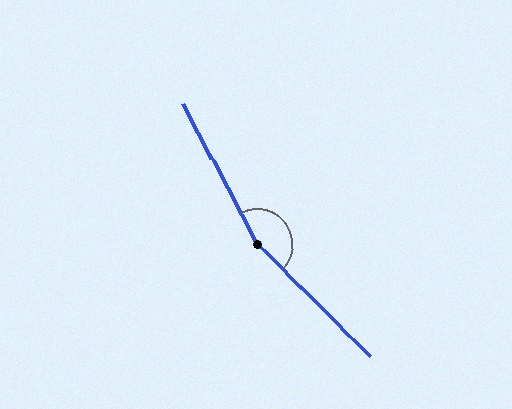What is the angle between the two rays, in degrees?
Approximately 163 degrees.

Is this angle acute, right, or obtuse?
It is obtuse.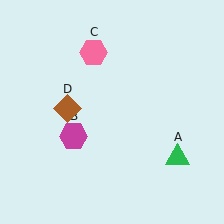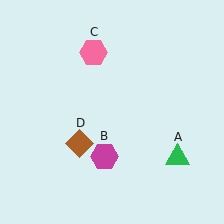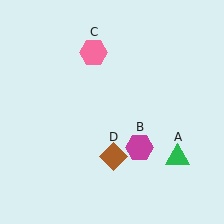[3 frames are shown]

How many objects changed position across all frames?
2 objects changed position: magenta hexagon (object B), brown diamond (object D).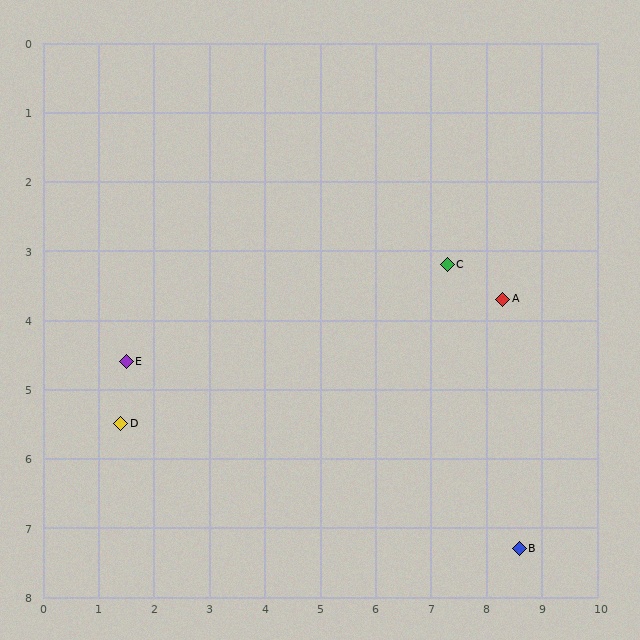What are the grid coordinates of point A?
Point A is at approximately (8.3, 3.7).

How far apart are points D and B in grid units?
Points D and B are about 7.4 grid units apart.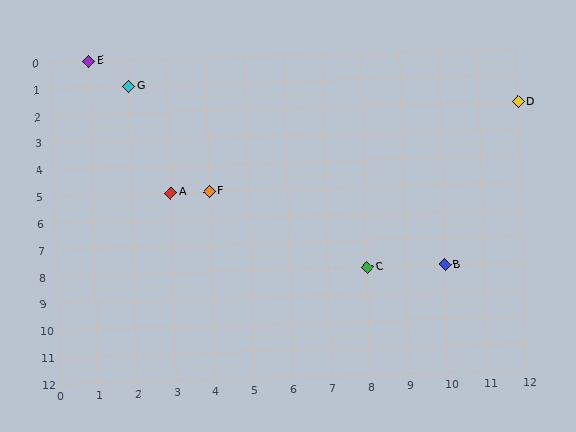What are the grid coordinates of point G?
Point G is at grid coordinates (2, 1).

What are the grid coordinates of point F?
Point F is at grid coordinates (4, 5).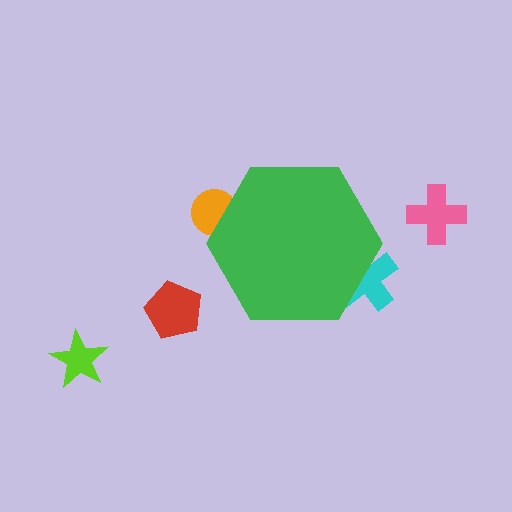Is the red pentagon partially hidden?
No, the red pentagon is fully visible.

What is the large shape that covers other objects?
A green hexagon.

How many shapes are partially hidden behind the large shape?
2 shapes are partially hidden.